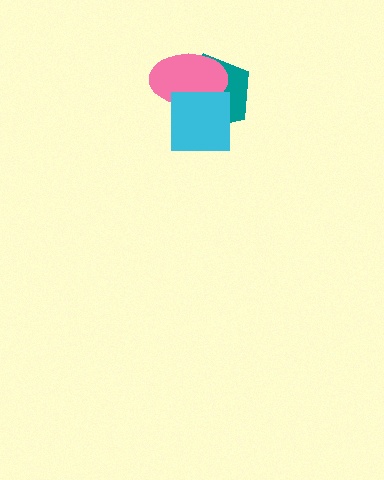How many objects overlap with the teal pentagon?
2 objects overlap with the teal pentagon.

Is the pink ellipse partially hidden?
Yes, it is partially covered by another shape.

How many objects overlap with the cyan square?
2 objects overlap with the cyan square.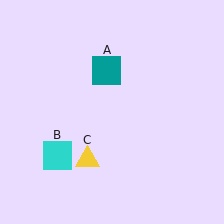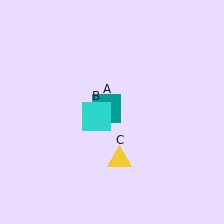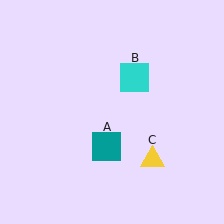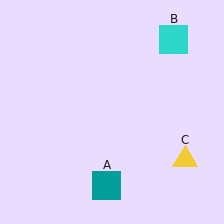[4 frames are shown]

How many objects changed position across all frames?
3 objects changed position: teal square (object A), cyan square (object B), yellow triangle (object C).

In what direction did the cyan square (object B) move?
The cyan square (object B) moved up and to the right.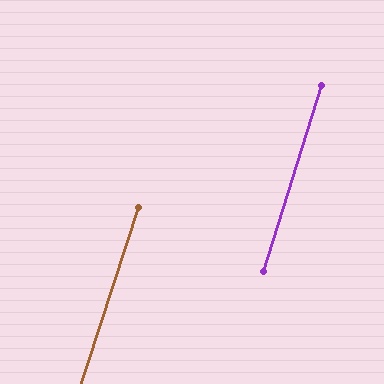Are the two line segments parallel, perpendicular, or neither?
Parallel — their directions differ by only 0.5°.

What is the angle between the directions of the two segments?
Approximately 1 degree.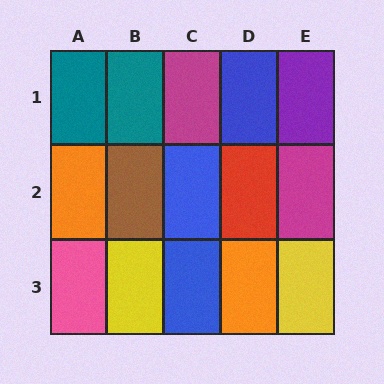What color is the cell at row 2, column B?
Brown.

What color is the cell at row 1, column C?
Magenta.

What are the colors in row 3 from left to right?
Pink, yellow, blue, orange, yellow.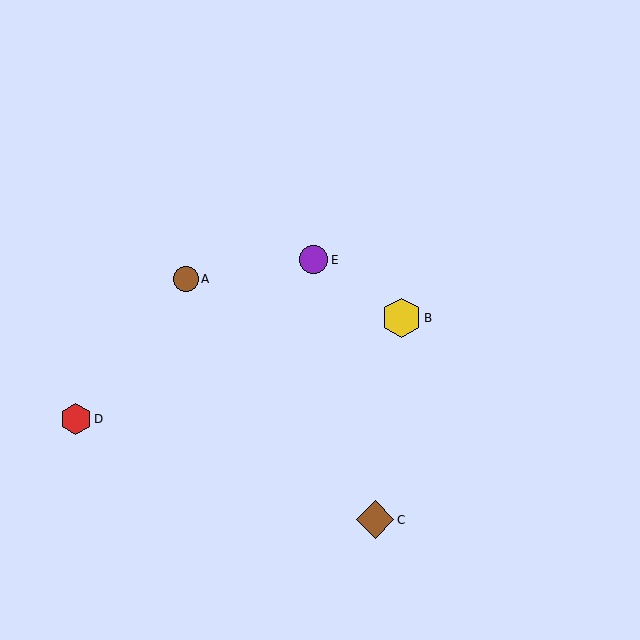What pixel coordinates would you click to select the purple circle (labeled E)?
Click at (314, 260) to select the purple circle E.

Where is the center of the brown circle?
The center of the brown circle is at (186, 279).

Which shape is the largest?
The yellow hexagon (labeled B) is the largest.